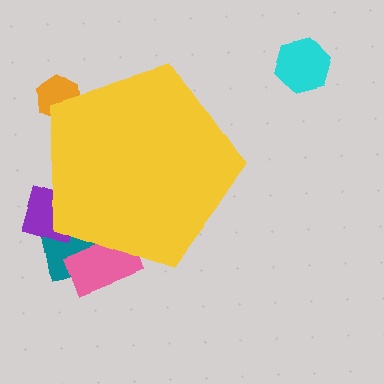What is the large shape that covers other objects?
A yellow pentagon.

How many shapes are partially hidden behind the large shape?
4 shapes are partially hidden.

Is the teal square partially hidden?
Yes, the teal square is partially hidden behind the yellow pentagon.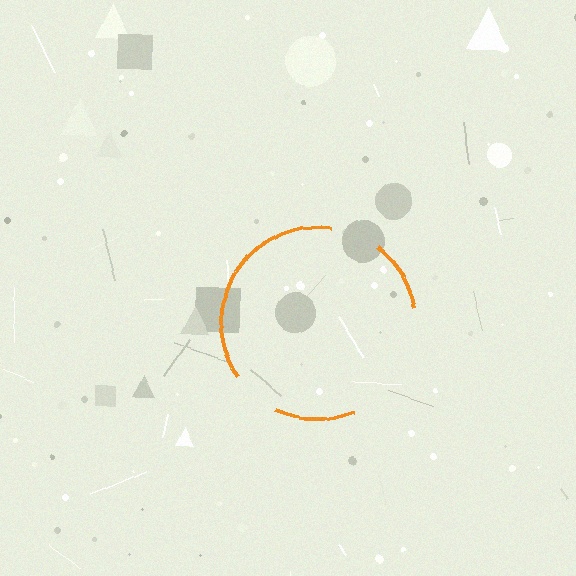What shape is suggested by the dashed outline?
The dashed outline suggests a circle.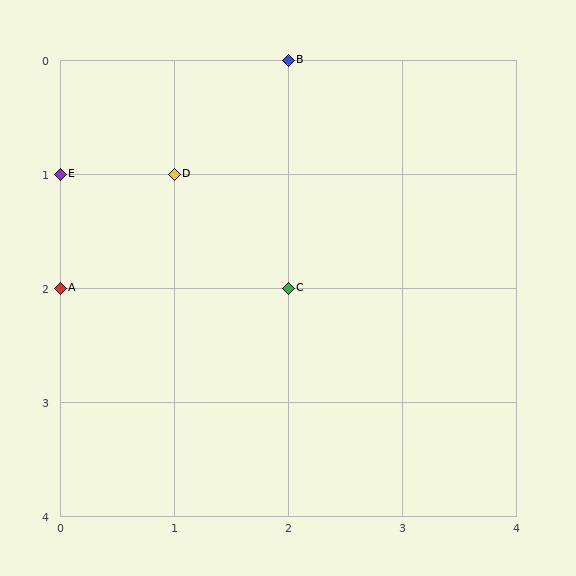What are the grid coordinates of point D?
Point D is at grid coordinates (1, 1).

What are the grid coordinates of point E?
Point E is at grid coordinates (0, 1).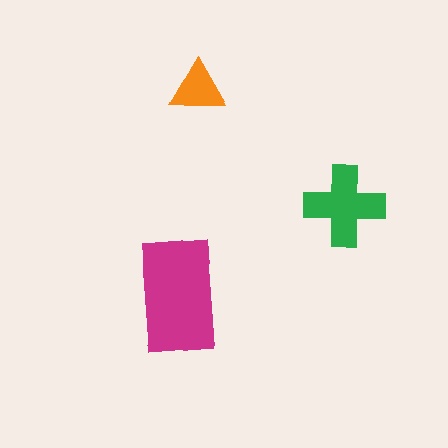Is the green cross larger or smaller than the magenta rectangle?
Smaller.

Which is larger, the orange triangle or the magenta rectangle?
The magenta rectangle.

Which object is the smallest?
The orange triangle.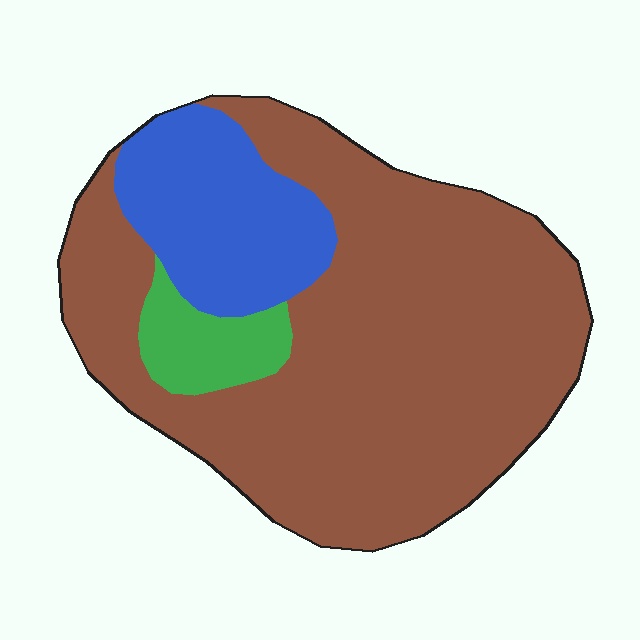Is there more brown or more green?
Brown.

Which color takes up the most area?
Brown, at roughly 75%.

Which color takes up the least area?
Green, at roughly 5%.